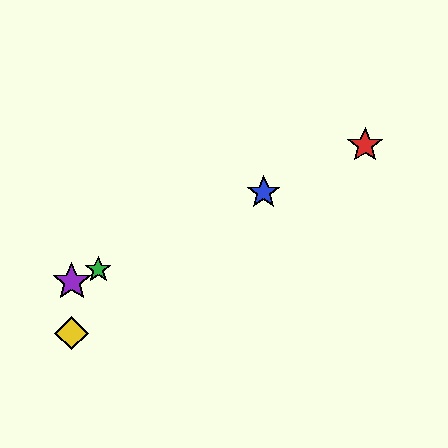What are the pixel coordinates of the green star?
The green star is at (98, 269).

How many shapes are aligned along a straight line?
4 shapes (the red star, the blue star, the green star, the purple star) are aligned along a straight line.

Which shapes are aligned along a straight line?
The red star, the blue star, the green star, the purple star are aligned along a straight line.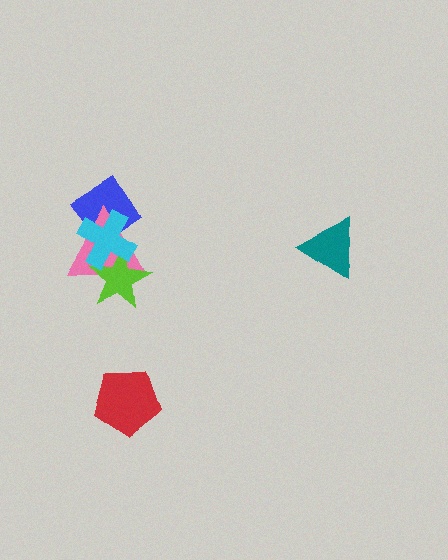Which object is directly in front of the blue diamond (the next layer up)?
The pink triangle is directly in front of the blue diamond.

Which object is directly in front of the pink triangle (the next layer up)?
The lime star is directly in front of the pink triangle.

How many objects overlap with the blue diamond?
2 objects overlap with the blue diamond.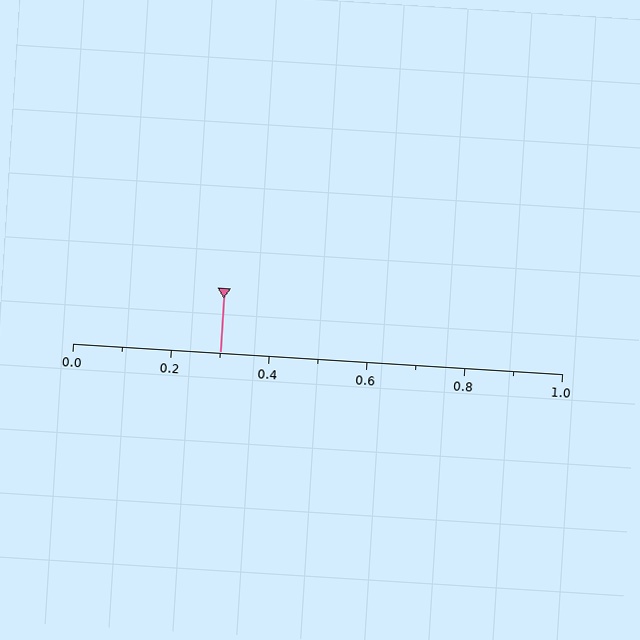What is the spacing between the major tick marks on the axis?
The major ticks are spaced 0.2 apart.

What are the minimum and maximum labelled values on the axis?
The axis runs from 0.0 to 1.0.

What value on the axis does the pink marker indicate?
The marker indicates approximately 0.3.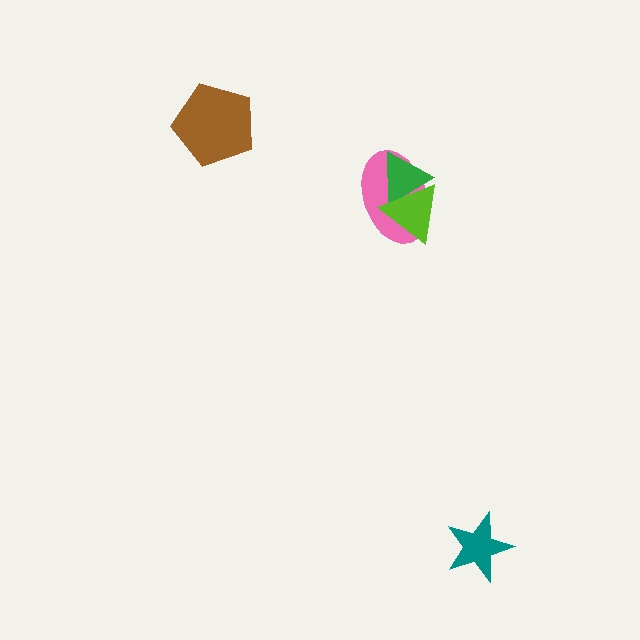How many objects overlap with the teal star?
0 objects overlap with the teal star.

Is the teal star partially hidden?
No, no other shape covers it.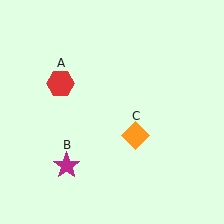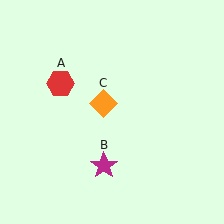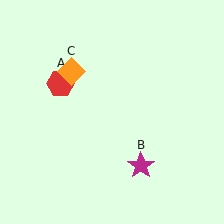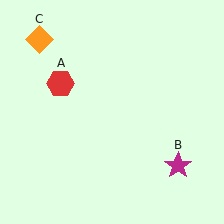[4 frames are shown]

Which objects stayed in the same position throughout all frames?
Red hexagon (object A) remained stationary.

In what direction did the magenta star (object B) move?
The magenta star (object B) moved right.